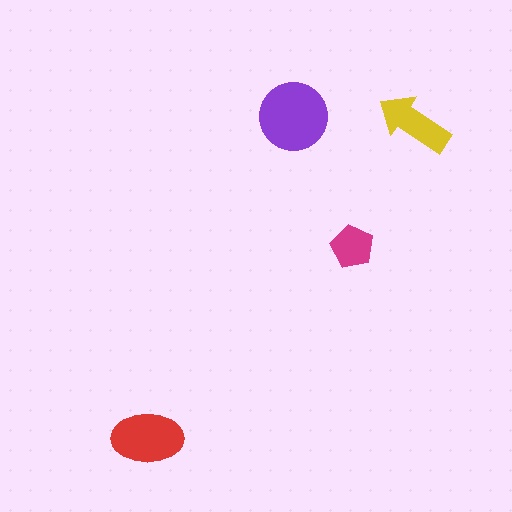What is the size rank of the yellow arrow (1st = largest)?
3rd.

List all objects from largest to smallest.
The purple circle, the red ellipse, the yellow arrow, the magenta pentagon.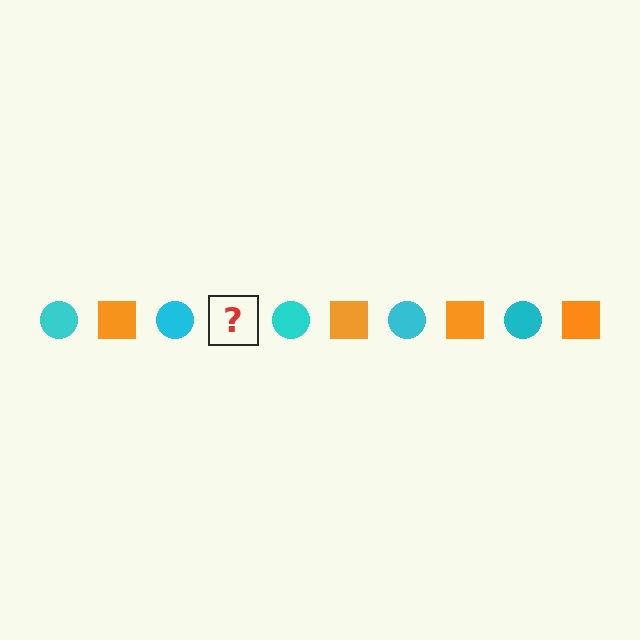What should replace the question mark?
The question mark should be replaced with an orange square.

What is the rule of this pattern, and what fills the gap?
The rule is that the pattern alternates between cyan circle and orange square. The gap should be filled with an orange square.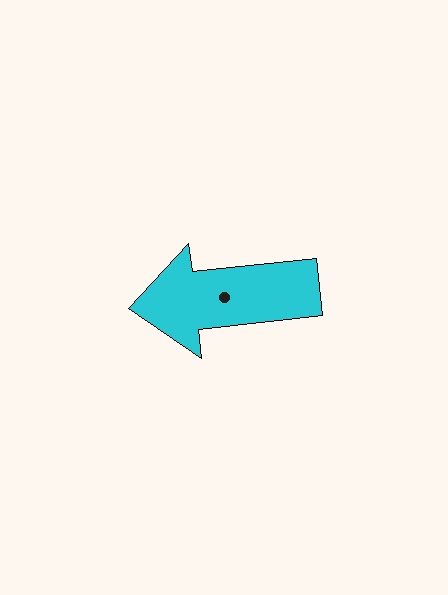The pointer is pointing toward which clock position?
Roughly 9 o'clock.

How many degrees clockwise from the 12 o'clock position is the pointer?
Approximately 264 degrees.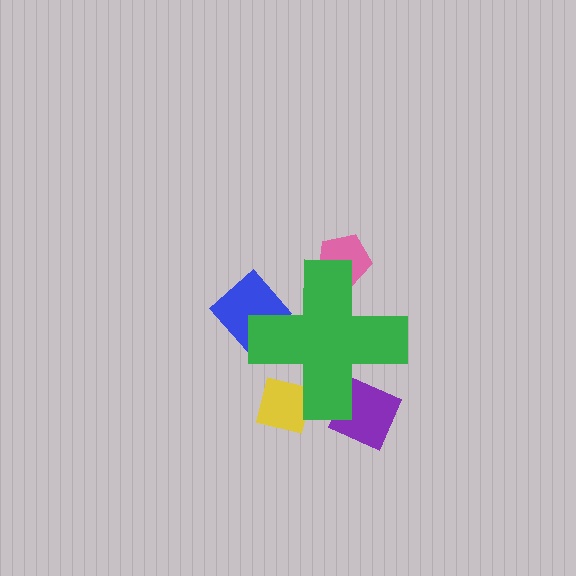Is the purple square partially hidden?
Yes, the purple square is partially hidden behind the green cross.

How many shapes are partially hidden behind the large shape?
4 shapes are partially hidden.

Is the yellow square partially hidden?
Yes, the yellow square is partially hidden behind the green cross.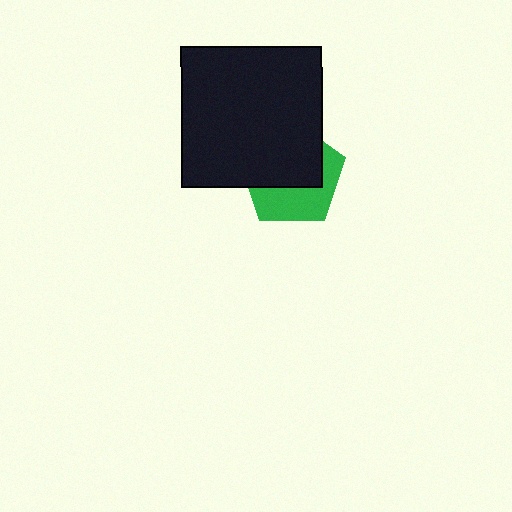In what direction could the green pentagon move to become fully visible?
The green pentagon could move down. That would shift it out from behind the black square entirely.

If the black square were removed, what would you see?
You would see the complete green pentagon.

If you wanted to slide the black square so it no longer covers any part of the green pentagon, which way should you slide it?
Slide it up — that is the most direct way to separate the two shapes.